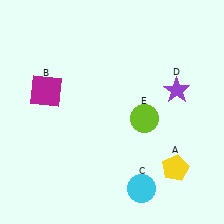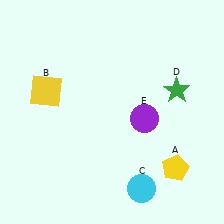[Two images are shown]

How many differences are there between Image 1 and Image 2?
There are 3 differences between the two images.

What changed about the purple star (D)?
In Image 1, D is purple. In Image 2, it changed to green.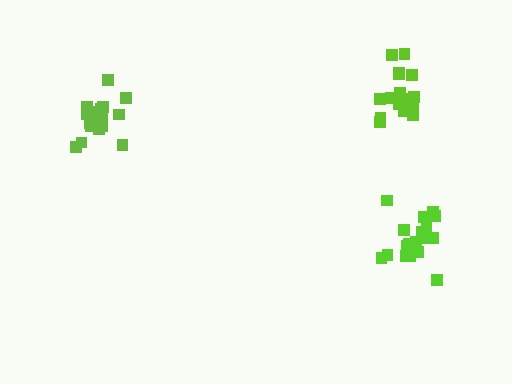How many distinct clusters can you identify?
There are 3 distinct clusters.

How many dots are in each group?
Group 1: 18 dots, Group 2: 18 dots, Group 3: 19 dots (55 total).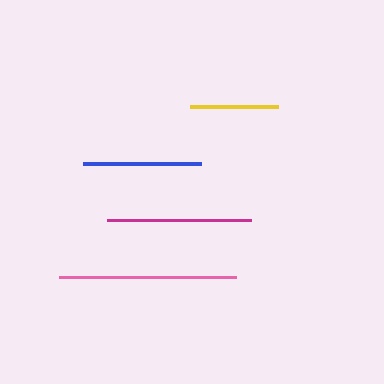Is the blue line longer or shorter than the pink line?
The pink line is longer than the blue line.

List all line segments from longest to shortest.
From longest to shortest: pink, magenta, blue, yellow.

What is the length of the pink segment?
The pink segment is approximately 176 pixels long.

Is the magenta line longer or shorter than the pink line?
The pink line is longer than the magenta line.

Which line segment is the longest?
The pink line is the longest at approximately 176 pixels.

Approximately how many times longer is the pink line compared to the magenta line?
The pink line is approximately 1.2 times the length of the magenta line.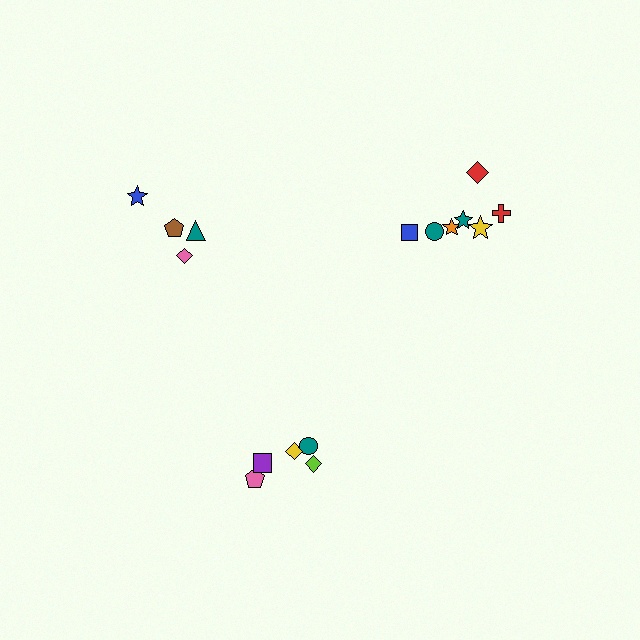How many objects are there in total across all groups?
There are 16 objects.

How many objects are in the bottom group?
There are 5 objects.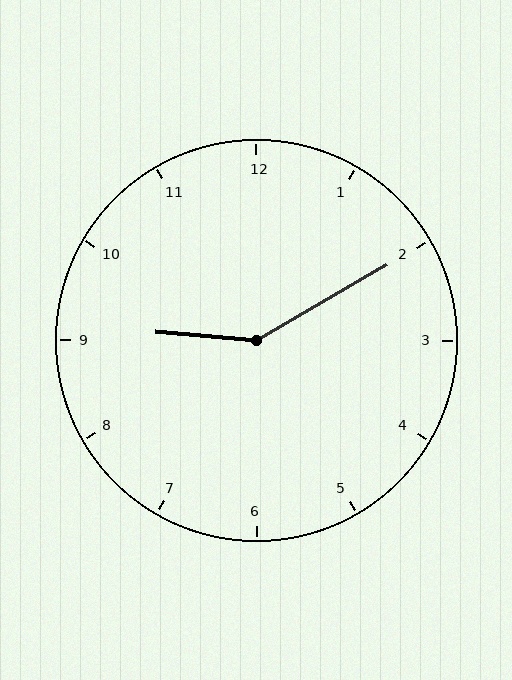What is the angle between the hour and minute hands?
Approximately 145 degrees.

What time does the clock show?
9:10.